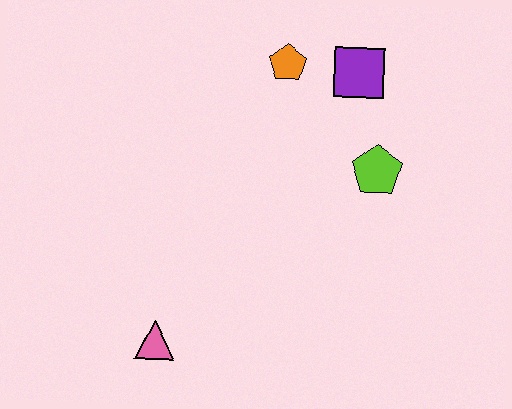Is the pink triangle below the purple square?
Yes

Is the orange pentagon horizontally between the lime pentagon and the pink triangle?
Yes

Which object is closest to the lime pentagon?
The purple square is closest to the lime pentagon.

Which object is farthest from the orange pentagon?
The pink triangle is farthest from the orange pentagon.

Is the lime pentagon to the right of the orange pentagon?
Yes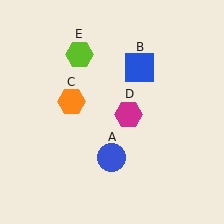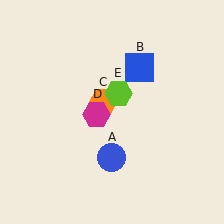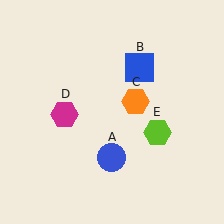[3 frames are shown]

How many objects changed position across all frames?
3 objects changed position: orange hexagon (object C), magenta hexagon (object D), lime hexagon (object E).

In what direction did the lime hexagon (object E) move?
The lime hexagon (object E) moved down and to the right.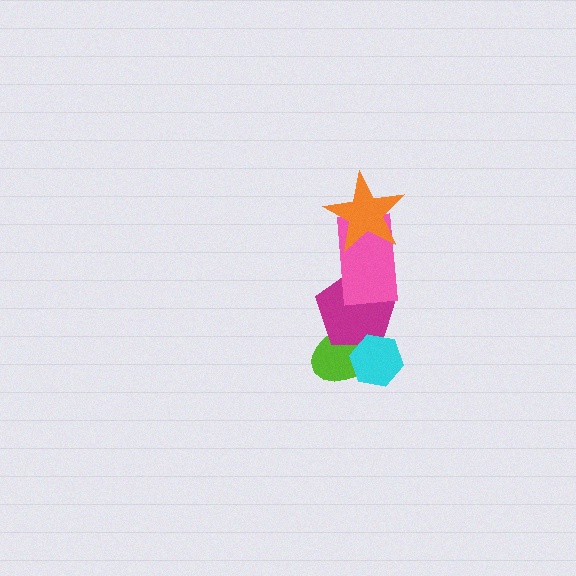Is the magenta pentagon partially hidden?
Yes, it is partially covered by another shape.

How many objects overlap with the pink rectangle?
2 objects overlap with the pink rectangle.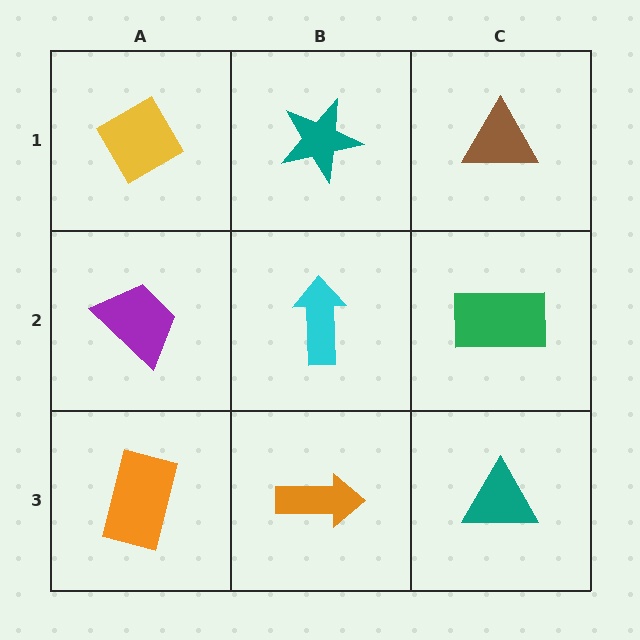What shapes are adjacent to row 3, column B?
A cyan arrow (row 2, column B), an orange rectangle (row 3, column A), a teal triangle (row 3, column C).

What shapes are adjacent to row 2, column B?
A teal star (row 1, column B), an orange arrow (row 3, column B), a purple trapezoid (row 2, column A), a green rectangle (row 2, column C).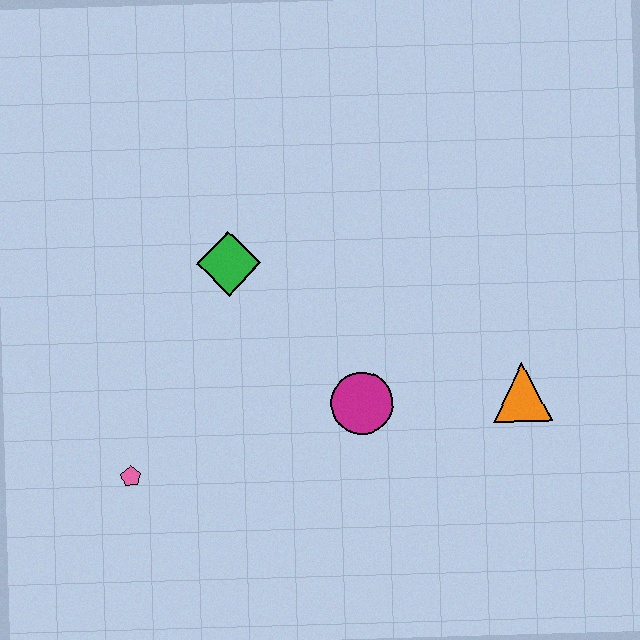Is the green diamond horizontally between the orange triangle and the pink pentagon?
Yes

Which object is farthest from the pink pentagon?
The orange triangle is farthest from the pink pentagon.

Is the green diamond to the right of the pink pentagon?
Yes